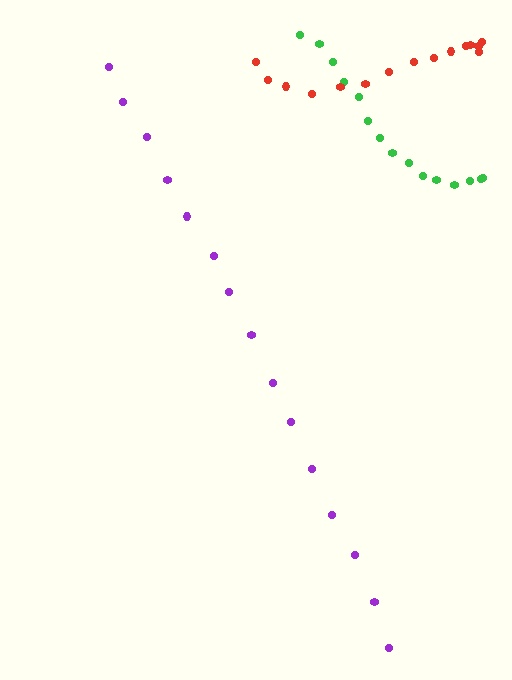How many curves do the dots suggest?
There are 3 distinct paths.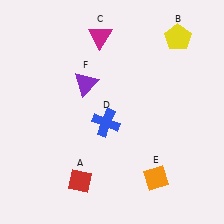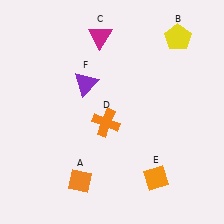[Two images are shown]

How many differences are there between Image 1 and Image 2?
There are 2 differences between the two images.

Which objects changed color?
A changed from red to orange. D changed from blue to orange.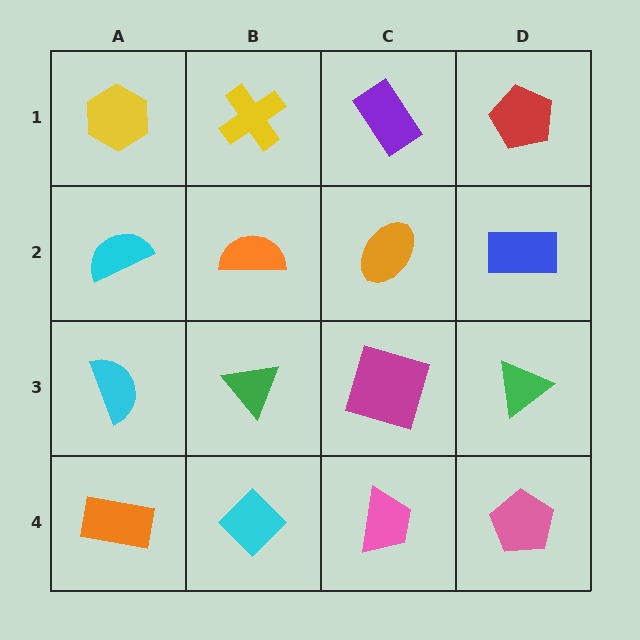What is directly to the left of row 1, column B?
A yellow hexagon.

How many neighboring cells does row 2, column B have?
4.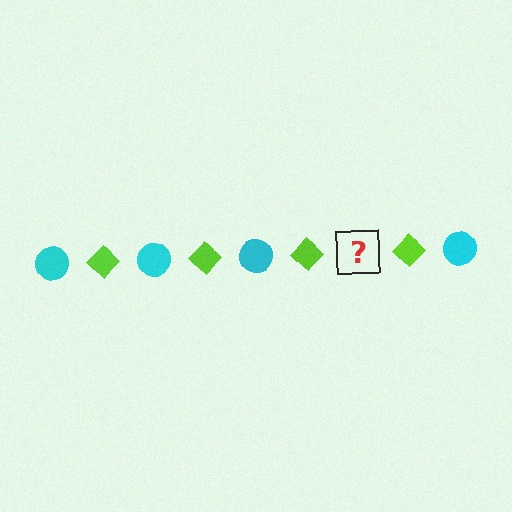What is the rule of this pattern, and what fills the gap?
The rule is that the pattern alternates between cyan circle and lime diamond. The gap should be filled with a cyan circle.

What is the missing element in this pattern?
The missing element is a cyan circle.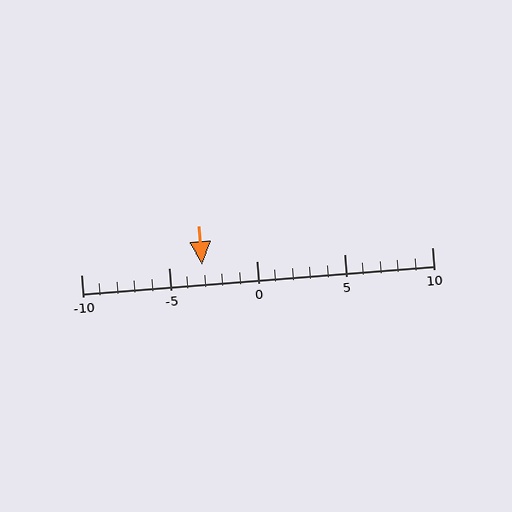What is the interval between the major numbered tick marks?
The major tick marks are spaced 5 units apart.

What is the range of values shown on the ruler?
The ruler shows values from -10 to 10.